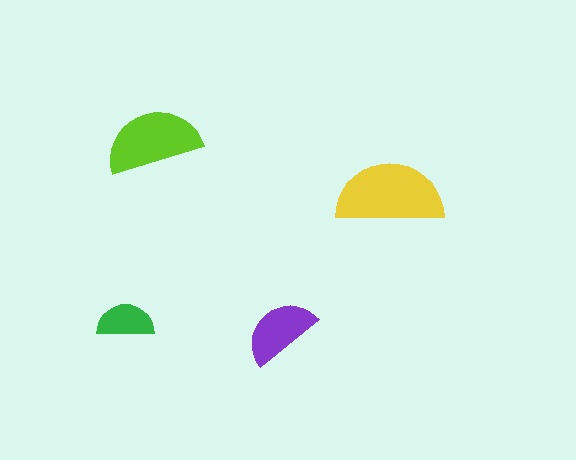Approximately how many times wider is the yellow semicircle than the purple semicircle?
About 1.5 times wider.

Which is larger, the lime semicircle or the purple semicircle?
The lime one.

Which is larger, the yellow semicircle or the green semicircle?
The yellow one.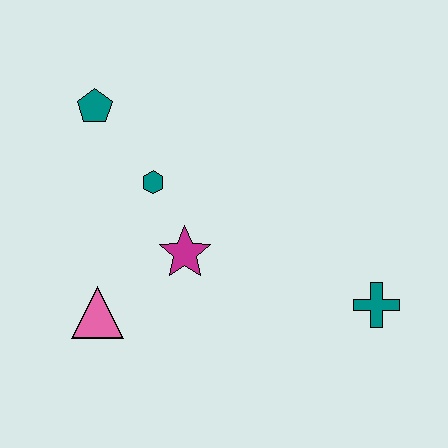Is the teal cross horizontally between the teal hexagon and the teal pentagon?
No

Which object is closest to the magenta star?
The teal hexagon is closest to the magenta star.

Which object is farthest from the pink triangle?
The teal cross is farthest from the pink triangle.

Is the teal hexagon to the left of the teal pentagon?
No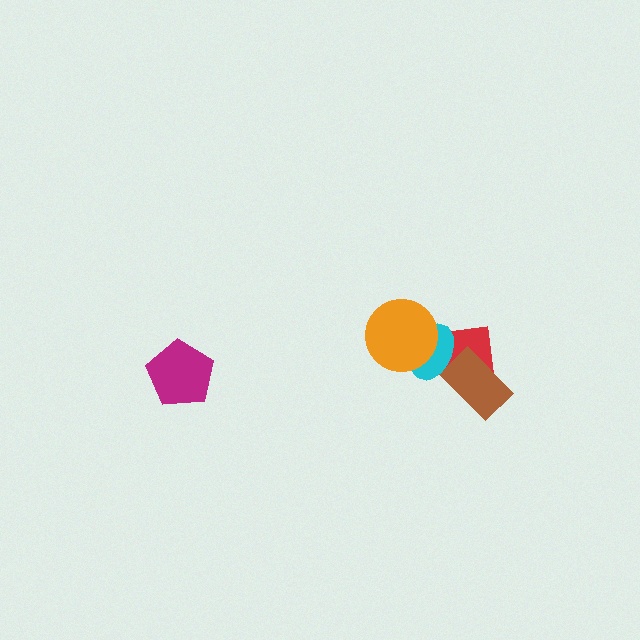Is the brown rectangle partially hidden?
Yes, it is partially covered by another shape.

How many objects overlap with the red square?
2 objects overlap with the red square.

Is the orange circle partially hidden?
No, no other shape covers it.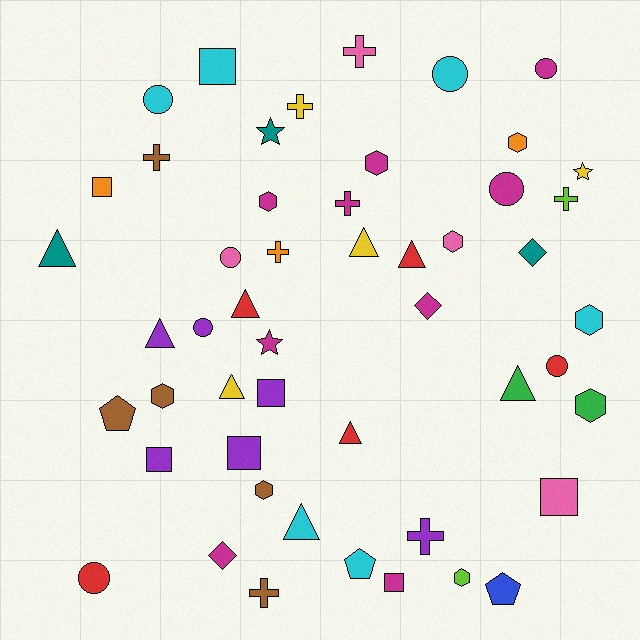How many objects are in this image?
There are 50 objects.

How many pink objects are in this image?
There are 4 pink objects.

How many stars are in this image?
There are 3 stars.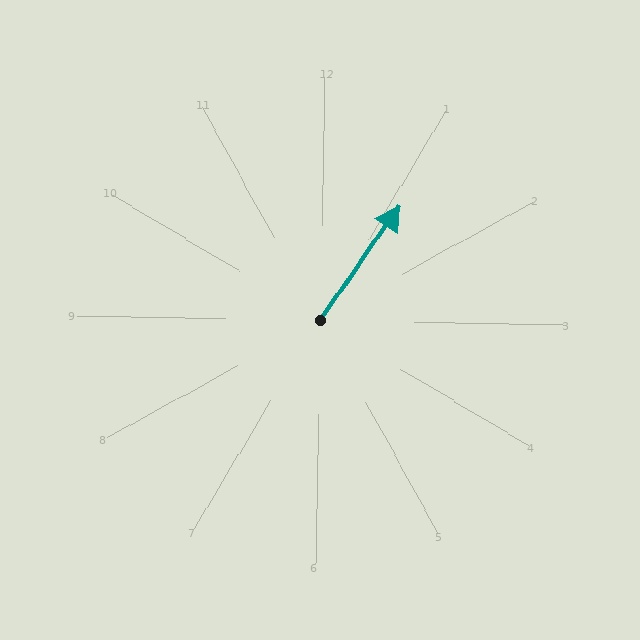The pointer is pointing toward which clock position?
Roughly 1 o'clock.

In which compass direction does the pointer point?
Northeast.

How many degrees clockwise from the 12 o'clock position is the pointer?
Approximately 34 degrees.